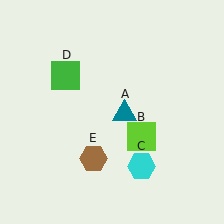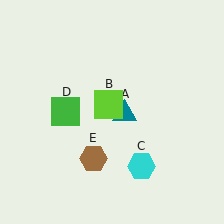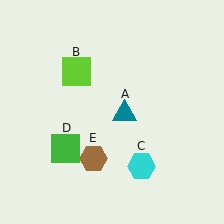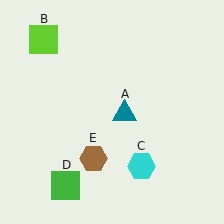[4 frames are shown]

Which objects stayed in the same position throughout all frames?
Teal triangle (object A) and cyan hexagon (object C) and brown hexagon (object E) remained stationary.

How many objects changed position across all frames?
2 objects changed position: lime square (object B), green square (object D).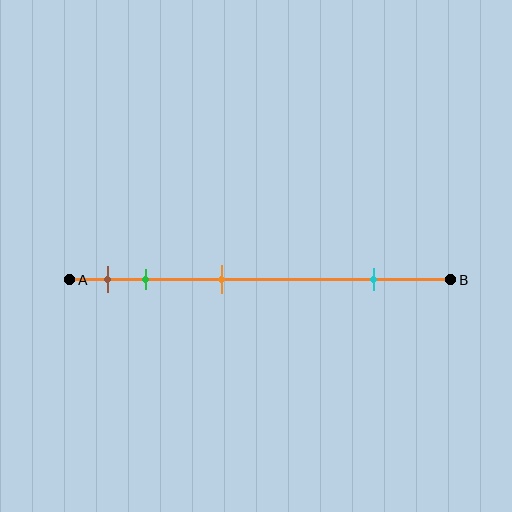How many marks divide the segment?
There are 4 marks dividing the segment.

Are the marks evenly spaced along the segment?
No, the marks are not evenly spaced.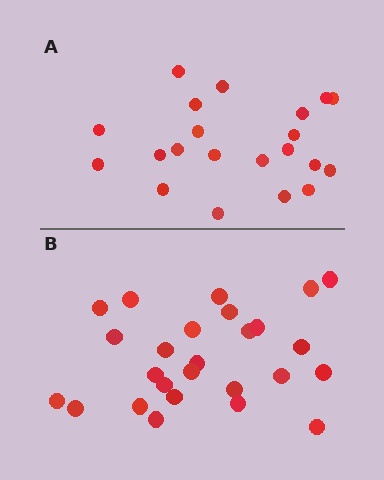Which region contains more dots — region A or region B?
Region B (the bottom region) has more dots.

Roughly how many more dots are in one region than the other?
Region B has about 5 more dots than region A.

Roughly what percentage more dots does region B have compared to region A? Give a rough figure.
About 25% more.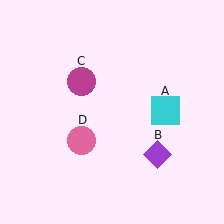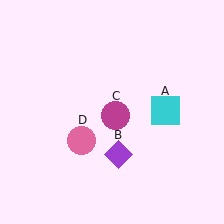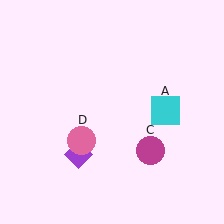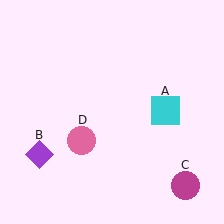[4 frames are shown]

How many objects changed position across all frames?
2 objects changed position: purple diamond (object B), magenta circle (object C).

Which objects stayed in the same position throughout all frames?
Cyan square (object A) and pink circle (object D) remained stationary.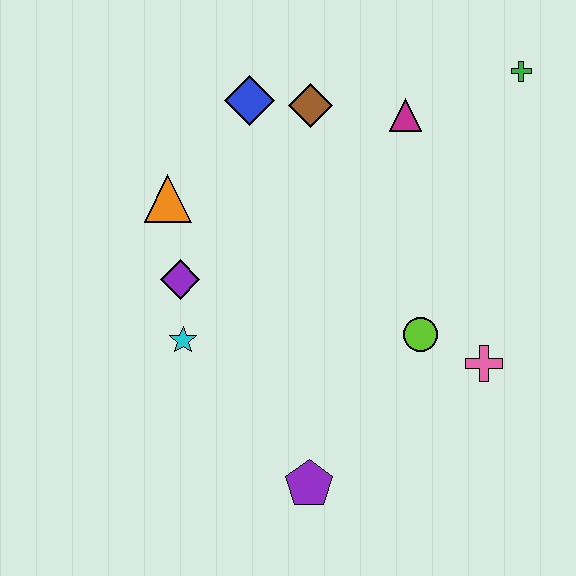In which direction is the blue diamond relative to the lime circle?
The blue diamond is above the lime circle.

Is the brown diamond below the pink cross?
No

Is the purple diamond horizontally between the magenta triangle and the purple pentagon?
No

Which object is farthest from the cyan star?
The green cross is farthest from the cyan star.